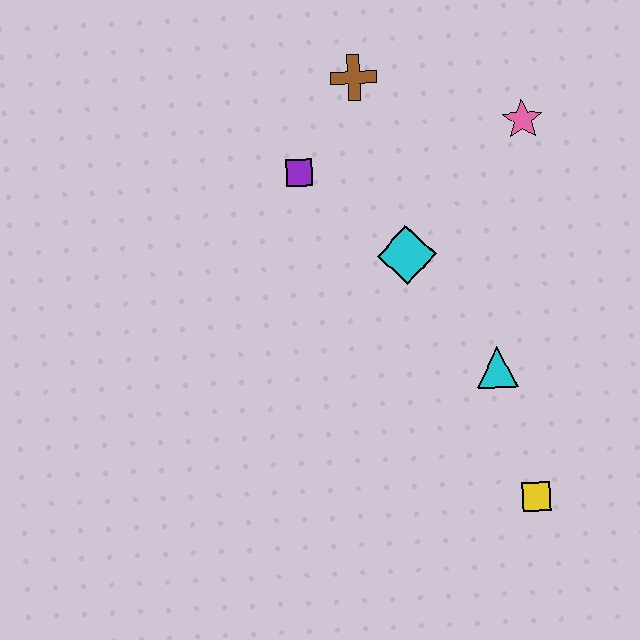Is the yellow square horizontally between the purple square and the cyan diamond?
No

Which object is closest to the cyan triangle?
The yellow square is closest to the cyan triangle.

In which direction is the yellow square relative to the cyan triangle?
The yellow square is below the cyan triangle.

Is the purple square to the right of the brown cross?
No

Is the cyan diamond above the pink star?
No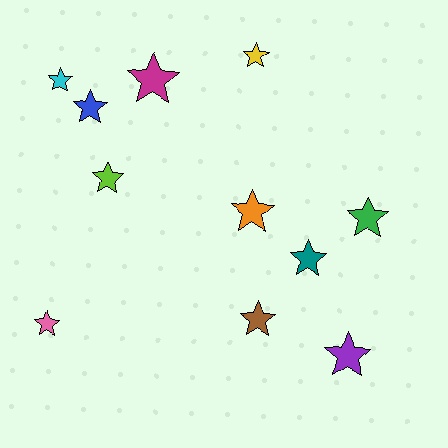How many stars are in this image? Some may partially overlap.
There are 11 stars.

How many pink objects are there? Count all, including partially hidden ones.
There is 1 pink object.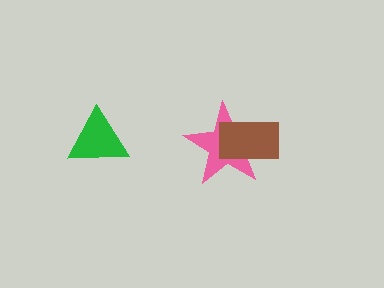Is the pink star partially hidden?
Yes, it is partially covered by another shape.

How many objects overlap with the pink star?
1 object overlaps with the pink star.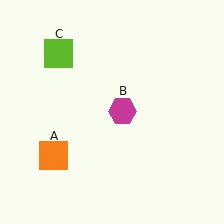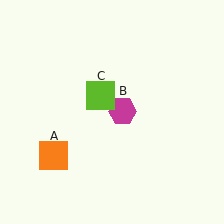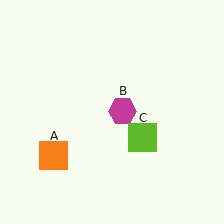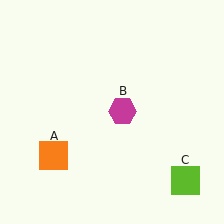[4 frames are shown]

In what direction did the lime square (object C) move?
The lime square (object C) moved down and to the right.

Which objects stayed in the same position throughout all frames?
Orange square (object A) and magenta hexagon (object B) remained stationary.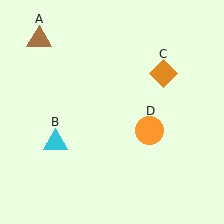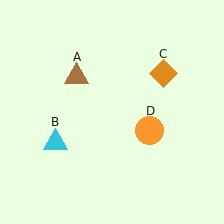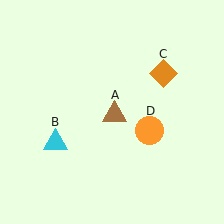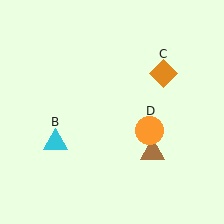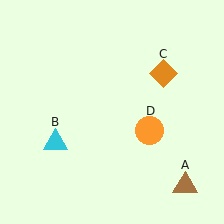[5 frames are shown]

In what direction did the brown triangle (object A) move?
The brown triangle (object A) moved down and to the right.